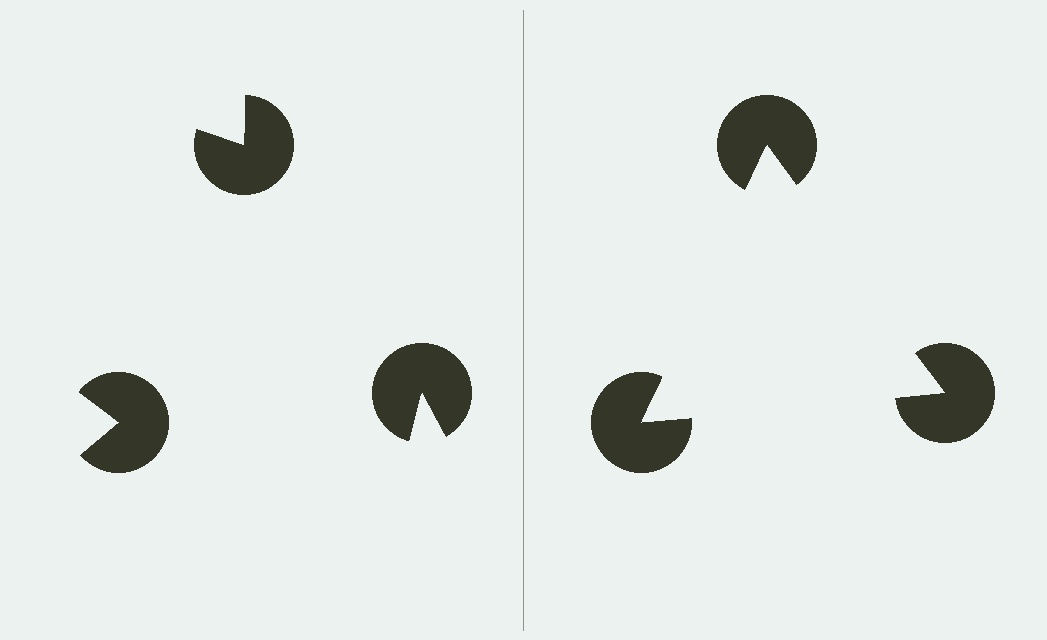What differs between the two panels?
The pac-man discs are positioned identically on both sides; only the wedge orientations differ. On the right they align to a triangle; on the left they are misaligned.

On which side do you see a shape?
An illusory triangle appears on the right side. On the left side the wedge cuts are rotated, so no coherent shape forms.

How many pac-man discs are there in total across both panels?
6 — 3 on each side.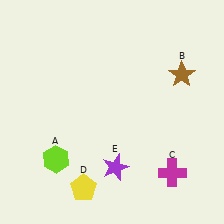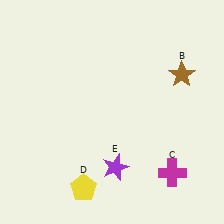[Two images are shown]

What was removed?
The lime hexagon (A) was removed in Image 2.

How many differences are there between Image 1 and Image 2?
There is 1 difference between the two images.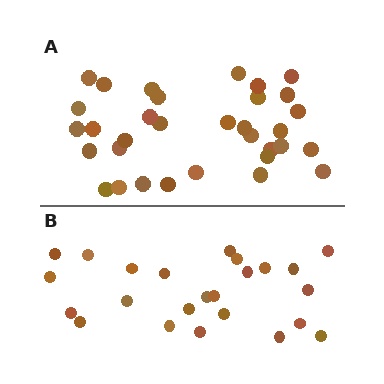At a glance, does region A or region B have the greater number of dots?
Region A (the top region) has more dots.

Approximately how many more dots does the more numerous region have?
Region A has roughly 8 or so more dots than region B.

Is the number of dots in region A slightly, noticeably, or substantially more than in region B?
Region A has noticeably more, but not dramatically so. The ratio is roughly 1.4 to 1.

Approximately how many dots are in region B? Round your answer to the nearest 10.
About 20 dots. (The exact count is 24, which rounds to 20.)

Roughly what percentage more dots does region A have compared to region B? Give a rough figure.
About 40% more.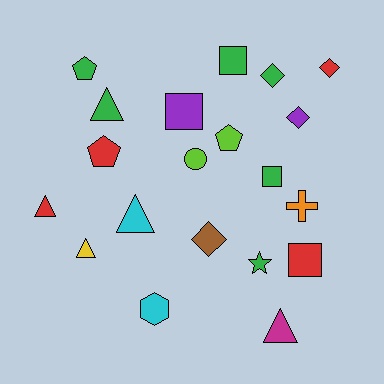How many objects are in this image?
There are 20 objects.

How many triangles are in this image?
There are 5 triangles.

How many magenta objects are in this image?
There is 1 magenta object.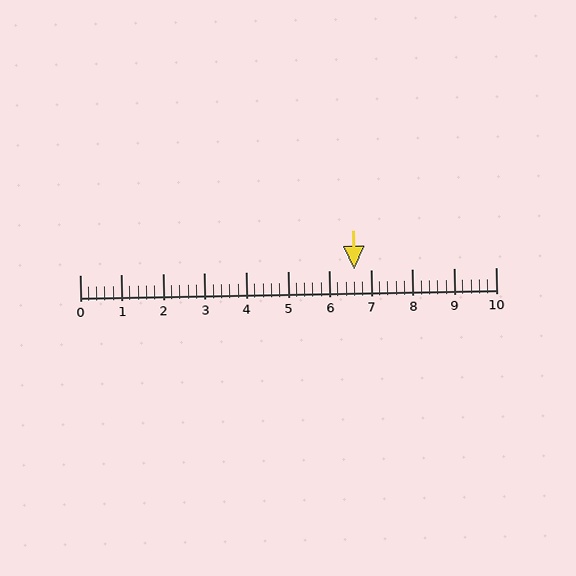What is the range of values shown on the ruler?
The ruler shows values from 0 to 10.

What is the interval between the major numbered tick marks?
The major tick marks are spaced 1 units apart.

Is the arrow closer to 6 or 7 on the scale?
The arrow is closer to 7.